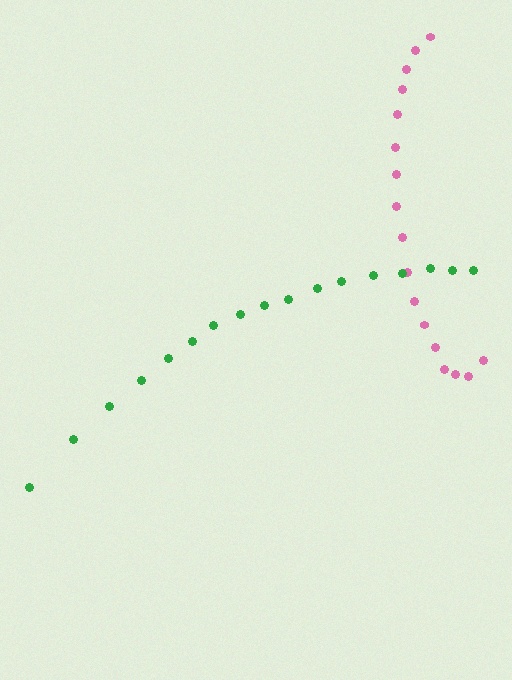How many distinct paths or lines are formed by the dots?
There are 2 distinct paths.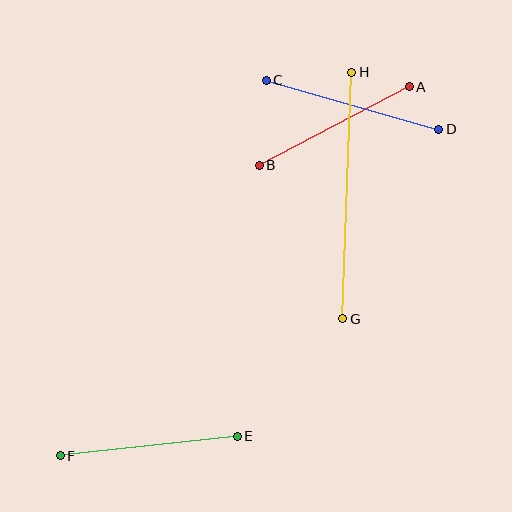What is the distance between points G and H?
The distance is approximately 247 pixels.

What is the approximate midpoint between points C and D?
The midpoint is at approximately (353, 105) pixels.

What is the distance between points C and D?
The distance is approximately 180 pixels.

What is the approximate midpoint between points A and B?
The midpoint is at approximately (334, 126) pixels.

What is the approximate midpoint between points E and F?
The midpoint is at approximately (149, 446) pixels.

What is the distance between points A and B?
The distance is approximately 169 pixels.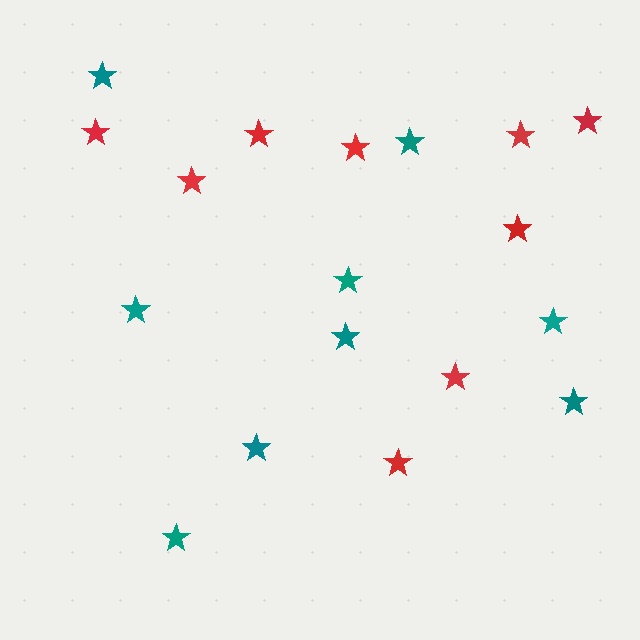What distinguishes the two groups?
There are 2 groups: one group of red stars (9) and one group of teal stars (9).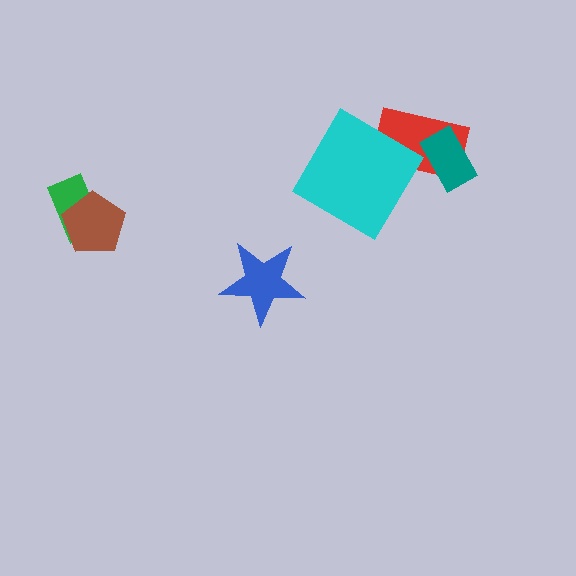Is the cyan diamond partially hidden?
No, no other shape covers it.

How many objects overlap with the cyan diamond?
1 object overlaps with the cyan diamond.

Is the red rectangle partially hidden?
Yes, it is partially covered by another shape.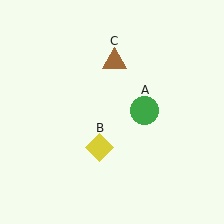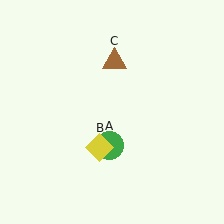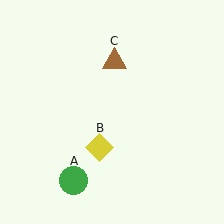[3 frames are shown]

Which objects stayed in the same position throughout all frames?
Yellow diamond (object B) and brown triangle (object C) remained stationary.